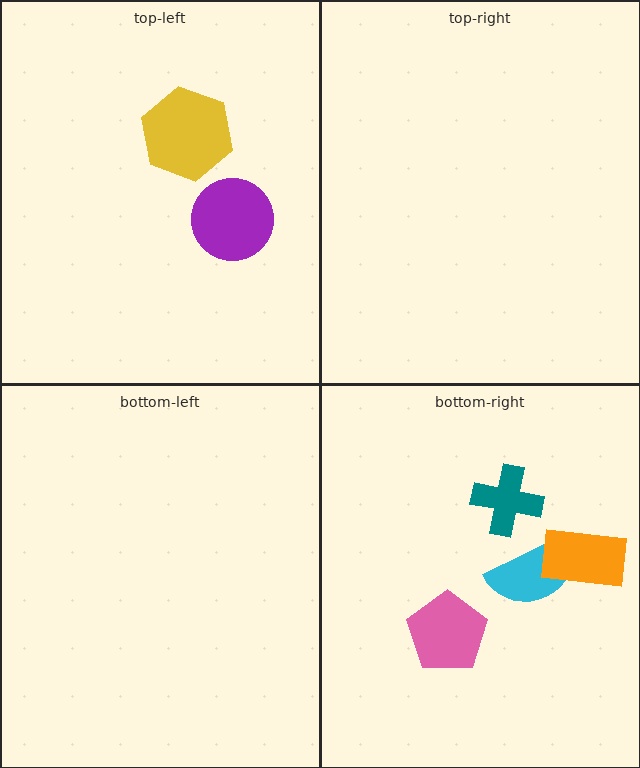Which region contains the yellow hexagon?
The top-left region.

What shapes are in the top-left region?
The yellow hexagon, the purple circle.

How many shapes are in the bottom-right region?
4.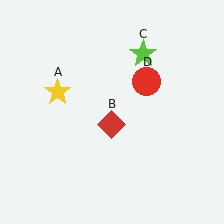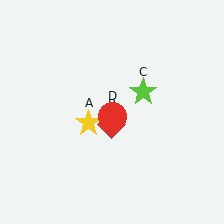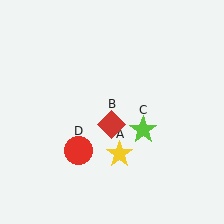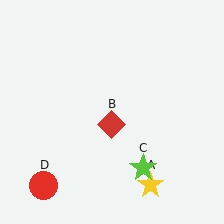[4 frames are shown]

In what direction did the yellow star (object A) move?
The yellow star (object A) moved down and to the right.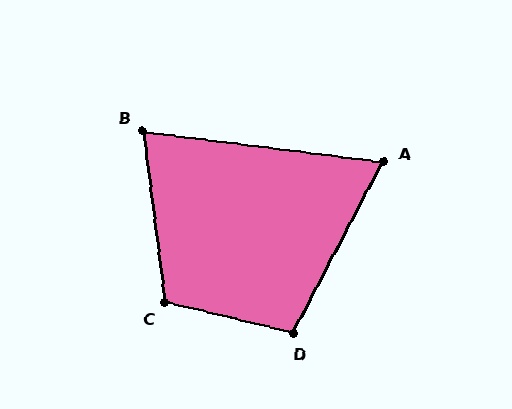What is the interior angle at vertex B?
Approximately 76 degrees (acute).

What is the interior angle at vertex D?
Approximately 104 degrees (obtuse).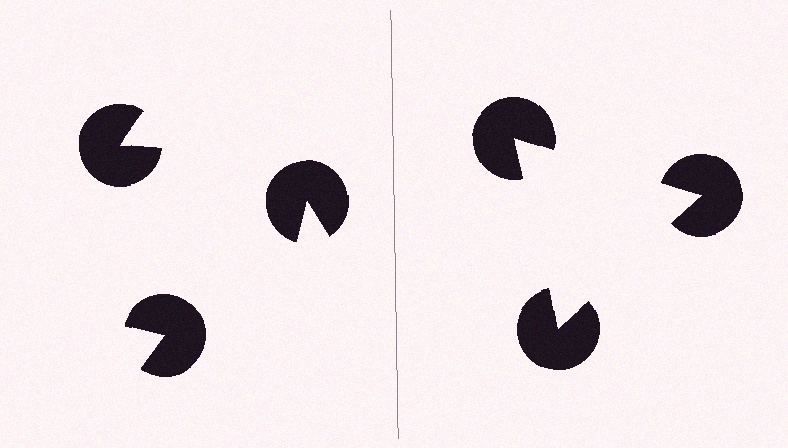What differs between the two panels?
The pac-man discs are positioned identically on both sides; only the wedge orientations differ. On the right they align to a triangle; on the left they are misaligned.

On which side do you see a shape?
An illusory triangle appears on the right side. On the left side the wedge cuts are rotated, so no coherent shape forms.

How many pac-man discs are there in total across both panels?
6 — 3 on each side.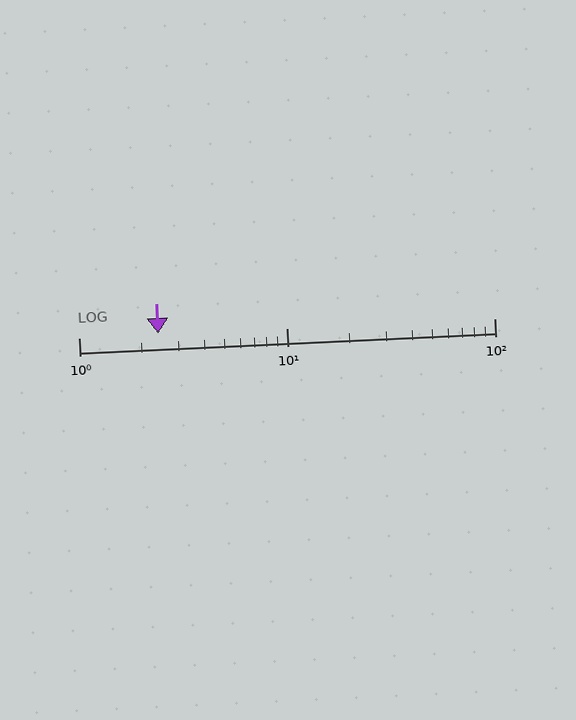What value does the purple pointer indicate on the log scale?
The pointer indicates approximately 2.4.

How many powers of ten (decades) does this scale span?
The scale spans 2 decades, from 1 to 100.